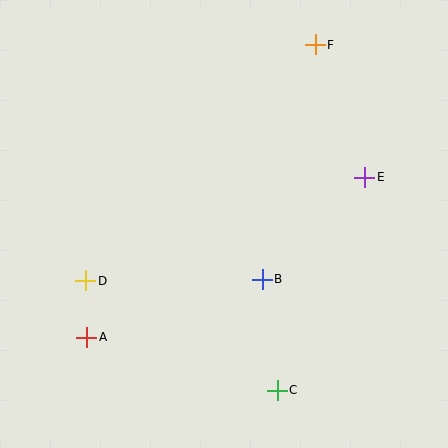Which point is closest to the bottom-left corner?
Point A is closest to the bottom-left corner.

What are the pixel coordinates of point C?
Point C is at (277, 390).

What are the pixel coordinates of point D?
Point D is at (86, 281).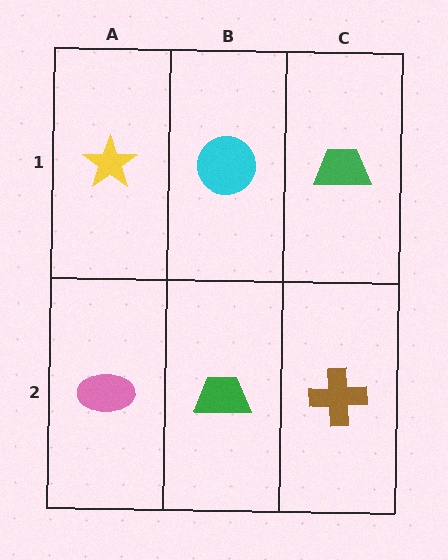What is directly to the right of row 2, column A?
A green trapezoid.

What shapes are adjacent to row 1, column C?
A brown cross (row 2, column C), a cyan circle (row 1, column B).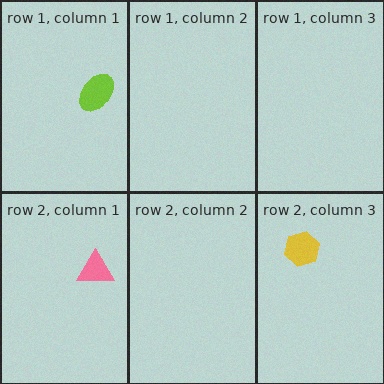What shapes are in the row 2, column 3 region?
The yellow hexagon.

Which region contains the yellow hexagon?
The row 2, column 3 region.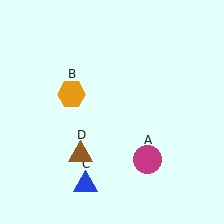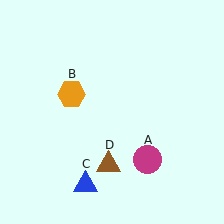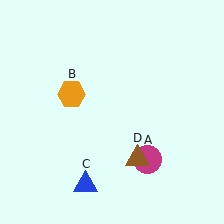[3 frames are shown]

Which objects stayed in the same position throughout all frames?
Magenta circle (object A) and orange hexagon (object B) and blue triangle (object C) remained stationary.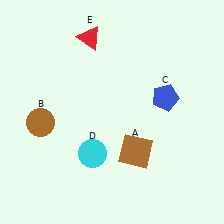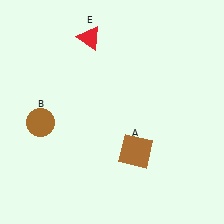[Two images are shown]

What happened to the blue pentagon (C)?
The blue pentagon (C) was removed in Image 2. It was in the top-right area of Image 1.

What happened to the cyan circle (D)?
The cyan circle (D) was removed in Image 2. It was in the bottom-left area of Image 1.